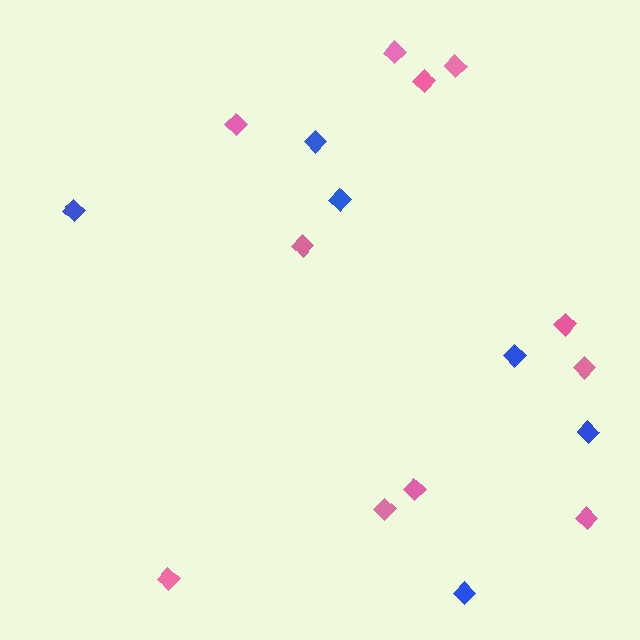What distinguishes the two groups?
There are 2 groups: one group of pink diamonds (11) and one group of blue diamonds (6).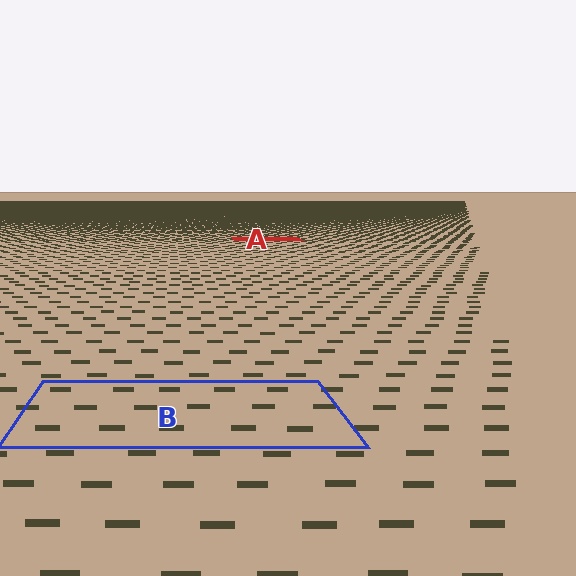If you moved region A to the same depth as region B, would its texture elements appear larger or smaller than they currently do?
They would appear larger. At a closer depth, the same texture elements are projected at a bigger on-screen size.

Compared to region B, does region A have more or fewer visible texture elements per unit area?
Region A has more texture elements per unit area — they are packed more densely because it is farther away.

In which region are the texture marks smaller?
The texture marks are smaller in region A, because it is farther away.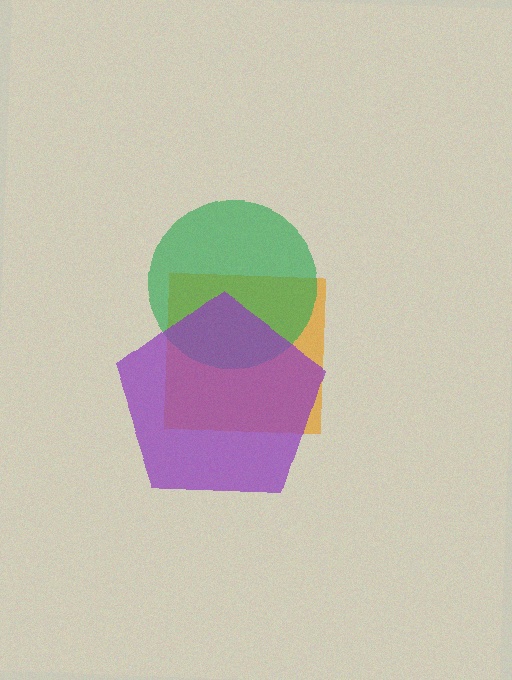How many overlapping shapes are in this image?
There are 3 overlapping shapes in the image.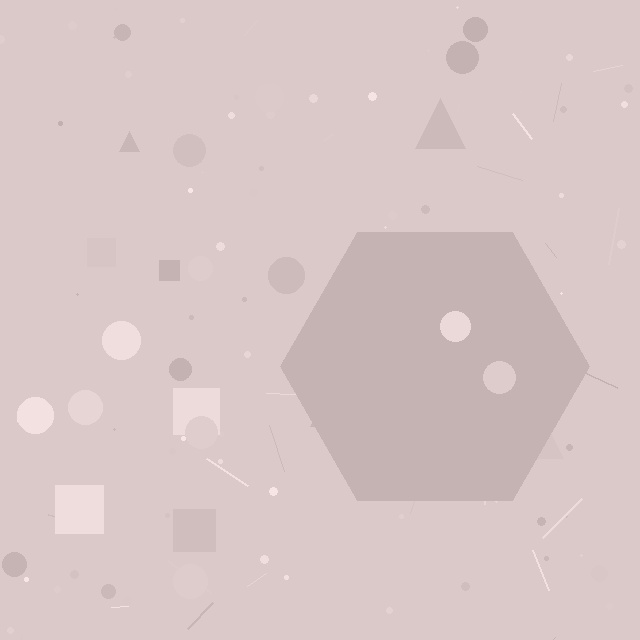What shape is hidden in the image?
A hexagon is hidden in the image.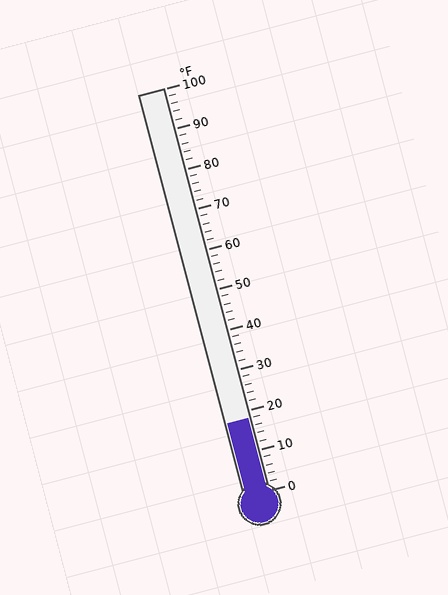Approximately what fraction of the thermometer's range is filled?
The thermometer is filled to approximately 20% of its range.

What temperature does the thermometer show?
The thermometer shows approximately 18°F.